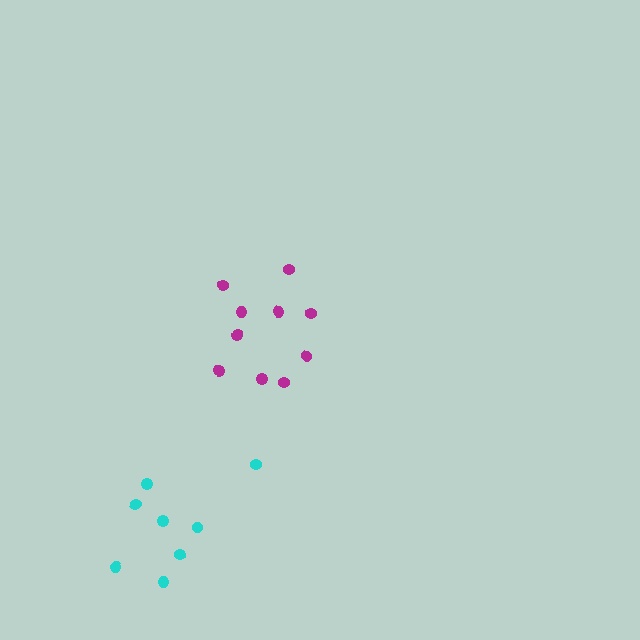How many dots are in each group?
Group 1: 8 dots, Group 2: 10 dots (18 total).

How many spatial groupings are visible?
There are 2 spatial groupings.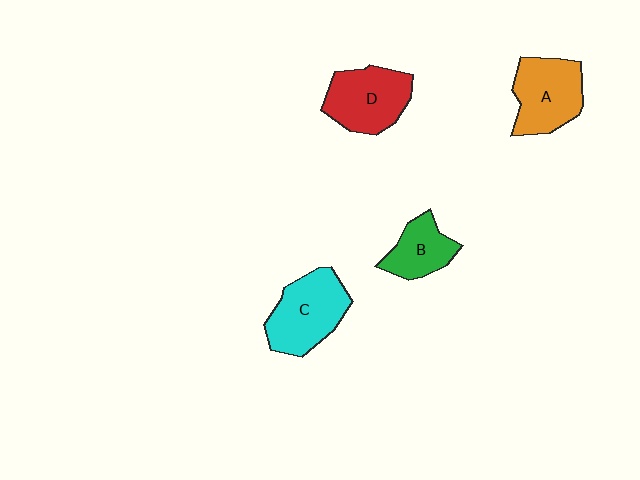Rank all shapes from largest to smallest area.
From largest to smallest: C (cyan), D (red), A (orange), B (green).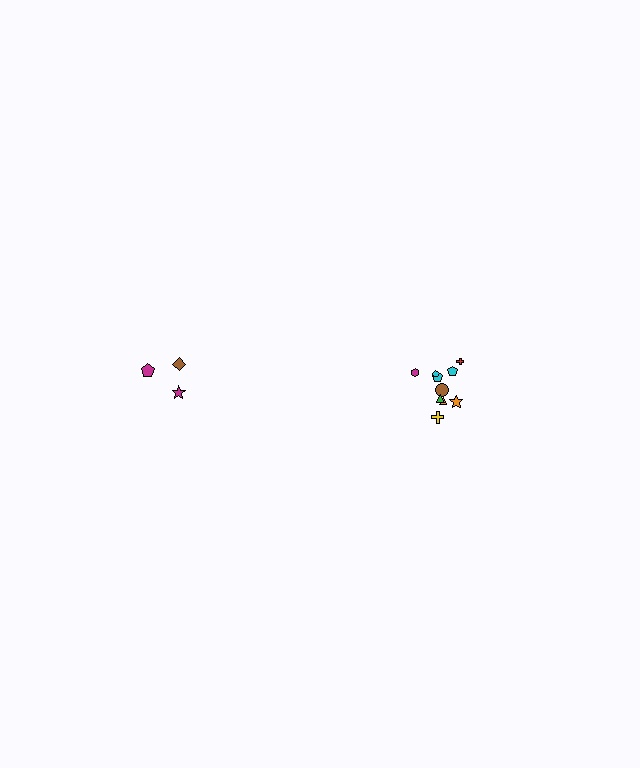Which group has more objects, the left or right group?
The right group.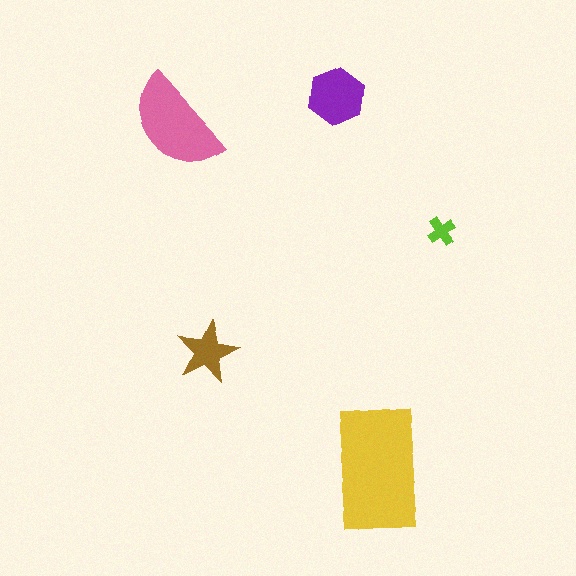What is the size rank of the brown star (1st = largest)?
4th.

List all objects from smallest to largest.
The lime cross, the brown star, the purple hexagon, the pink semicircle, the yellow rectangle.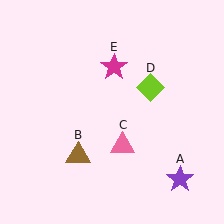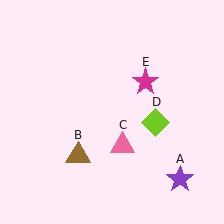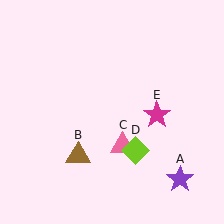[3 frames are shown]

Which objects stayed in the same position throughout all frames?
Purple star (object A) and brown triangle (object B) and pink triangle (object C) remained stationary.